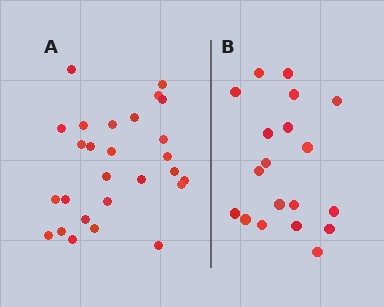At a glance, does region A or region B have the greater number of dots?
Region A (the left region) has more dots.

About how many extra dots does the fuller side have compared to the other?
Region A has roughly 8 or so more dots than region B.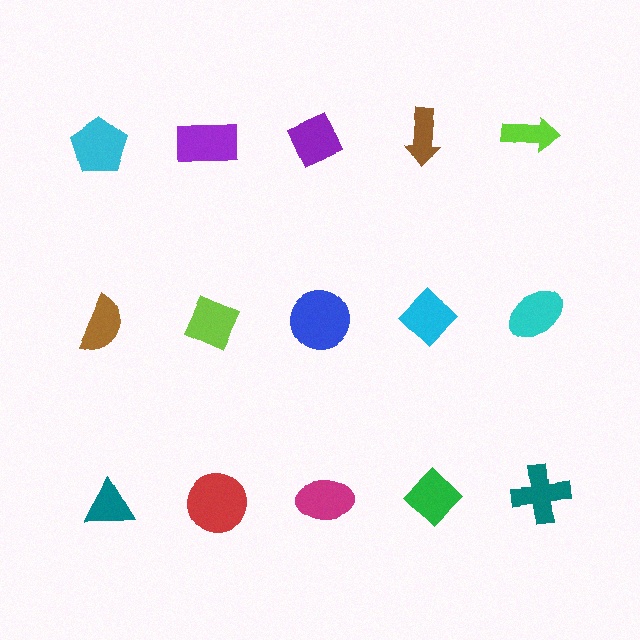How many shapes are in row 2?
5 shapes.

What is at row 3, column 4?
A green diamond.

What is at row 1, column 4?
A brown arrow.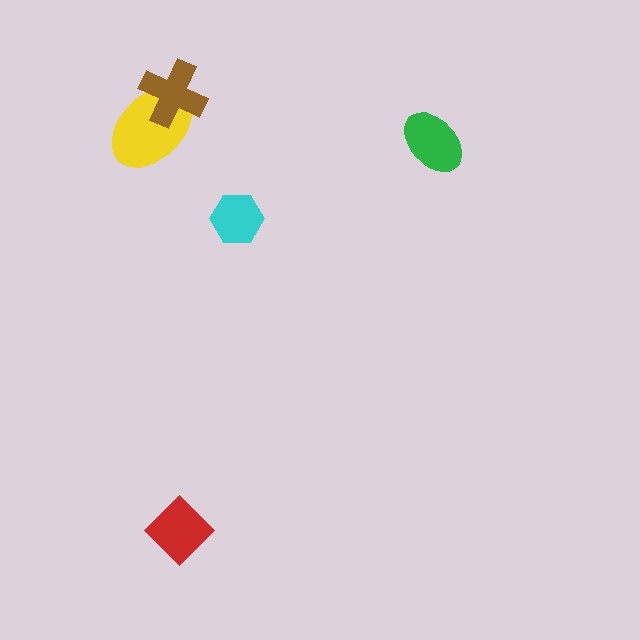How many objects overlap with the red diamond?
0 objects overlap with the red diamond.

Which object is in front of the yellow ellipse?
The brown cross is in front of the yellow ellipse.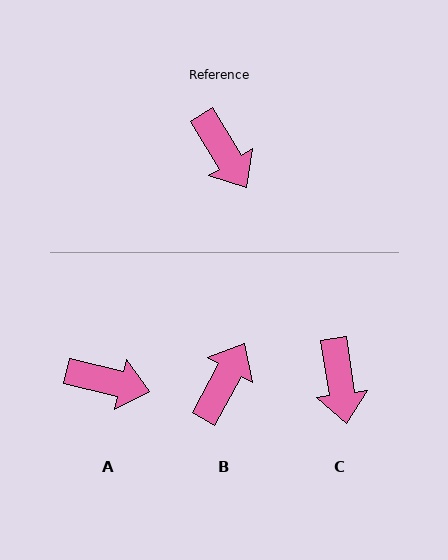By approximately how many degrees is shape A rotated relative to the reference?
Approximately 44 degrees counter-clockwise.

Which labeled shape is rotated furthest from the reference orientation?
B, about 119 degrees away.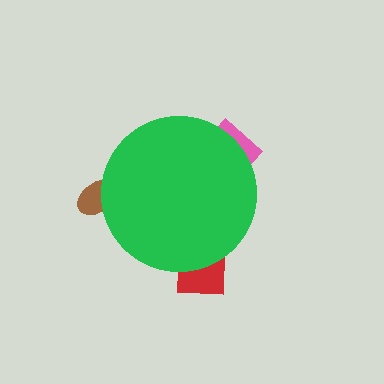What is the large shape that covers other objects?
A green circle.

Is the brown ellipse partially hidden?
Yes, the brown ellipse is partially hidden behind the green circle.